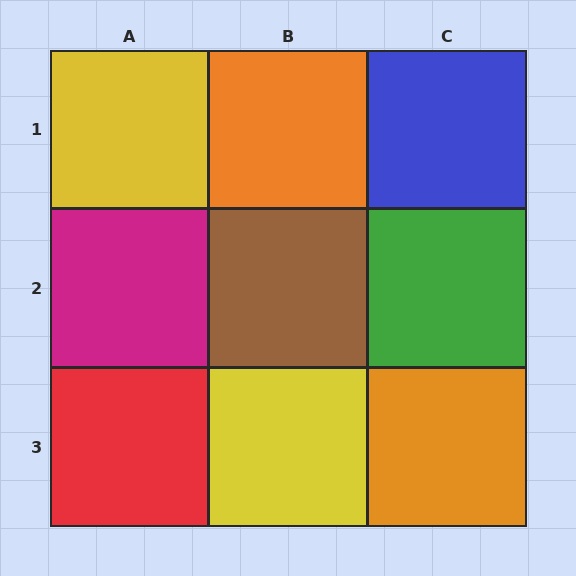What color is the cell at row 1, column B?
Orange.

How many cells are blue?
1 cell is blue.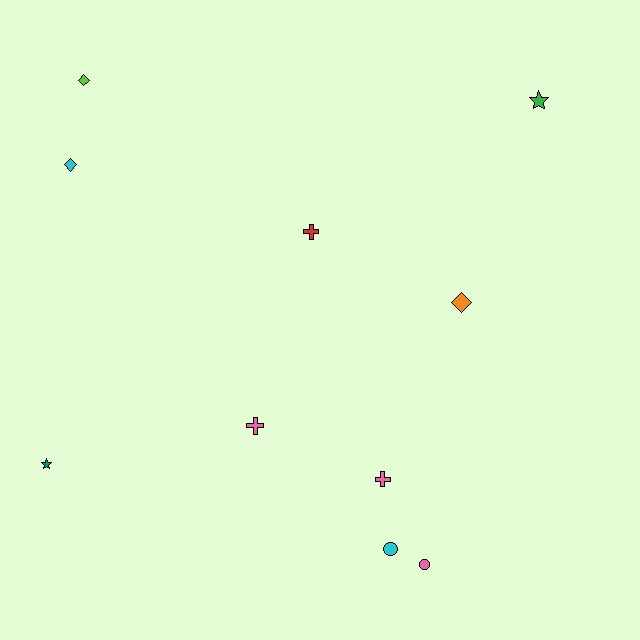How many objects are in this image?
There are 10 objects.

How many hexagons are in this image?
There are no hexagons.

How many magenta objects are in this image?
There are no magenta objects.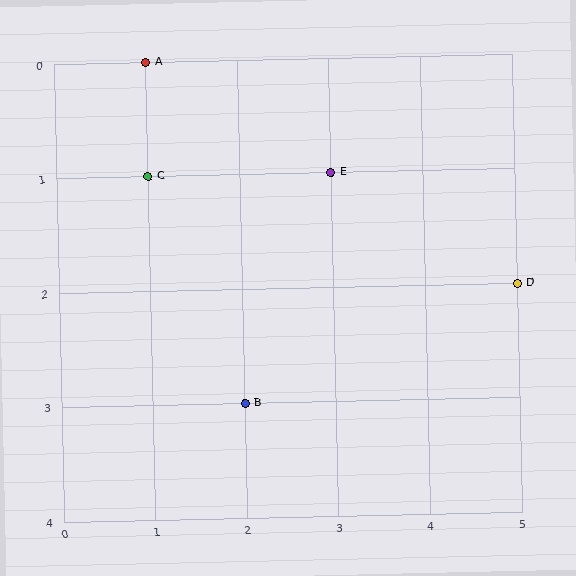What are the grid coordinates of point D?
Point D is at grid coordinates (5, 2).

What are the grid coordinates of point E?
Point E is at grid coordinates (3, 1).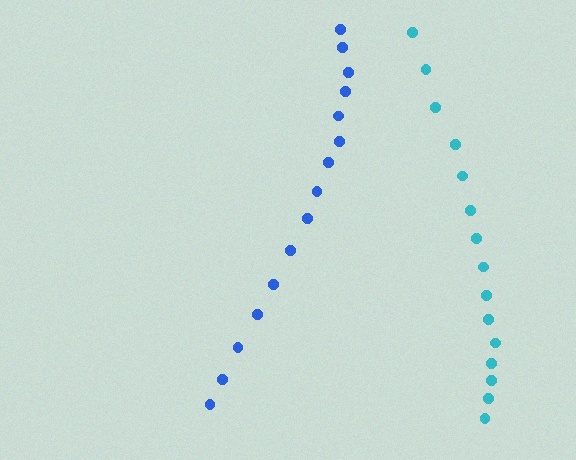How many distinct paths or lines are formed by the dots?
There are 2 distinct paths.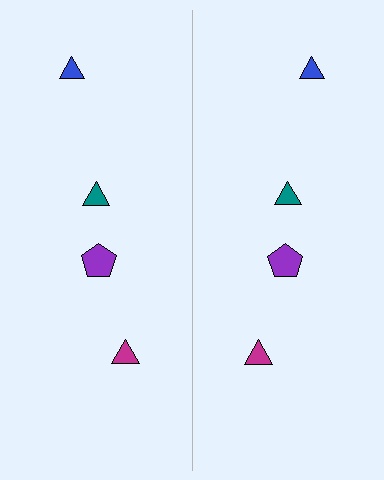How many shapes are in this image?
There are 8 shapes in this image.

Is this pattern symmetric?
Yes, this pattern has bilateral (reflection) symmetry.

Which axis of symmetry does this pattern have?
The pattern has a vertical axis of symmetry running through the center of the image.